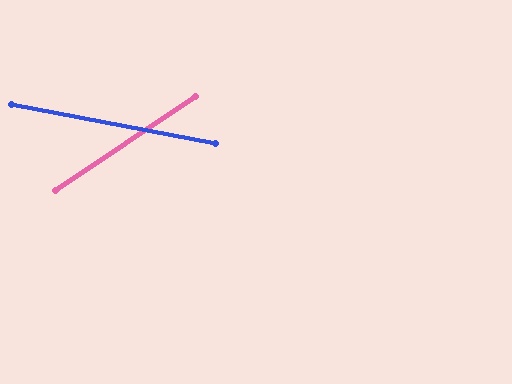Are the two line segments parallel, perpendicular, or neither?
Neither parallel nor perpendicular — they differ by about 45°.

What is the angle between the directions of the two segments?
Approximately 45 degrees.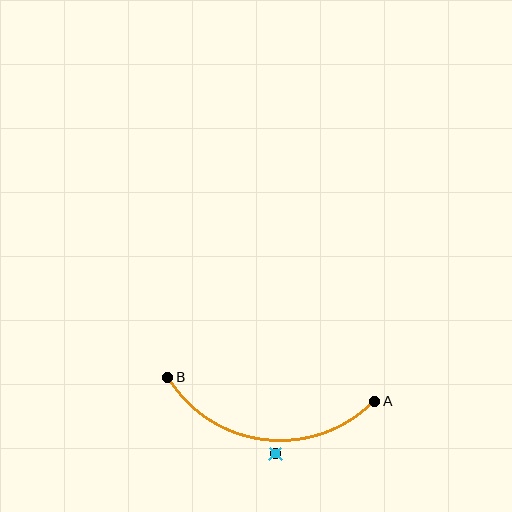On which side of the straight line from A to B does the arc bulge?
The arc bulges below the straight line connecting A and B.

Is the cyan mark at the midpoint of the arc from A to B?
No — the cyan mark does not lie on the arc at all. It sits slightly outside the curve.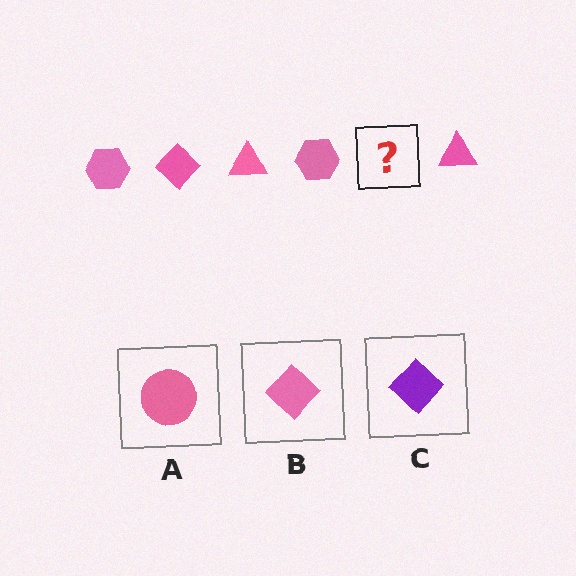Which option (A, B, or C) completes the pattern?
B.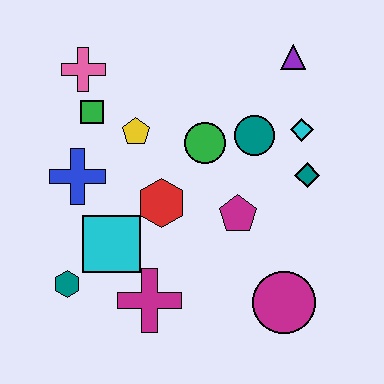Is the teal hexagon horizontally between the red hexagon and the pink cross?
No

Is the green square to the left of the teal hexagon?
No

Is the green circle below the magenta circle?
No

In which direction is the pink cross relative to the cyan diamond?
The pink cross is to the left of the cyan diamond.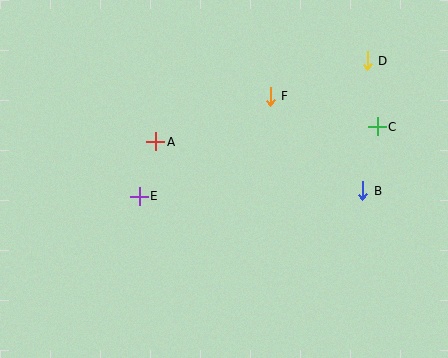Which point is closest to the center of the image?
Point A at (156, 142) is closest to the center.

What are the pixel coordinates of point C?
Point C is at (377, 127).